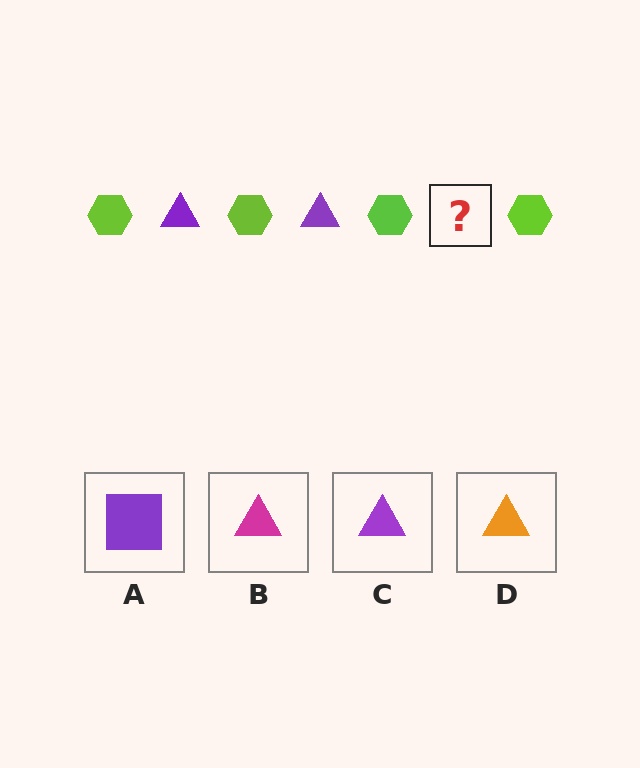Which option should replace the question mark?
Option C.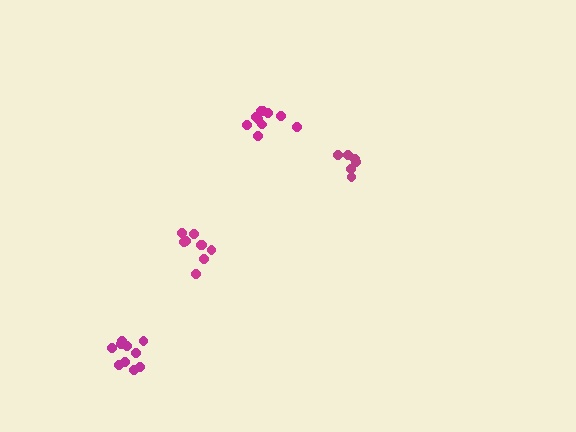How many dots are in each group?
Group 1: 9 dots, Group 2: 6 dots, Group 3: 10 dots, Group 4: 10 dots (35 total).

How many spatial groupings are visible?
There are 4 spatial groupings.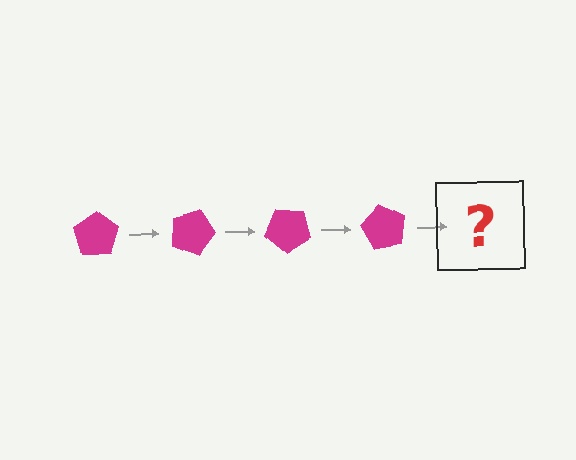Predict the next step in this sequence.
The next step is a magenta pentagon rotated 80 degrees.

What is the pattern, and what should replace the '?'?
The pattern is that the pentagon rotates 20 degrees each step. The '?' should be a magenta pentagon rotated 80 degrees.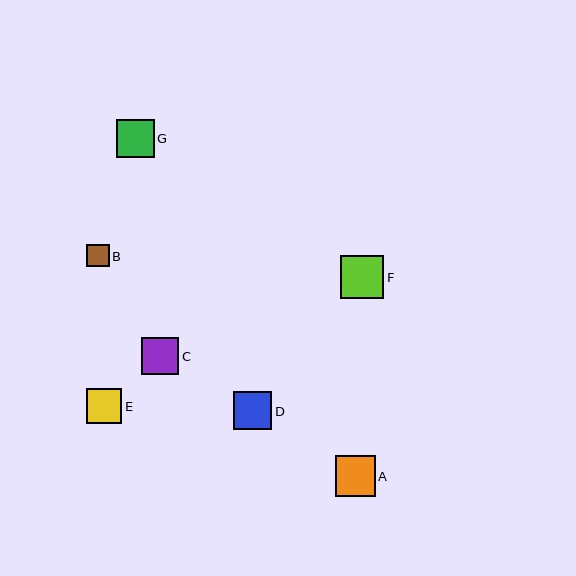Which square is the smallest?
Square B is the smallest with a size of approximately 23 pixels.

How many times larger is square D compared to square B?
Square D is approximately 1.7 times the size of square B.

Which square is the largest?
Square F is the largest with a size of approximately 43 pixels.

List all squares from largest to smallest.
From largest to smallest: F, A, D, G, C, E, B.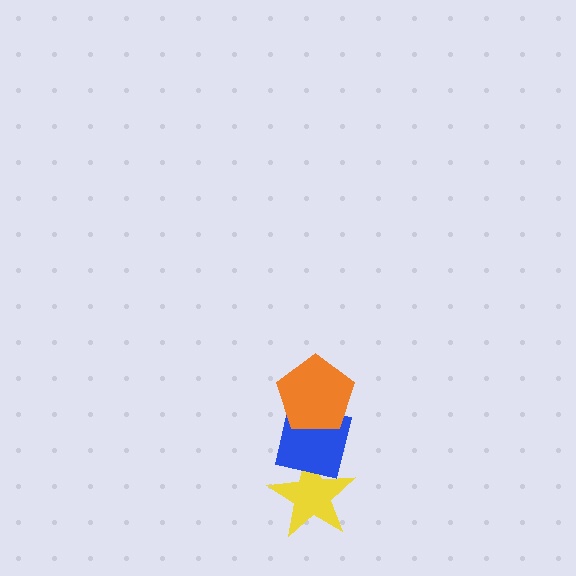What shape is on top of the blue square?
The orange pentagon is on top of the blue square.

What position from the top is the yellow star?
The yellow star is 3rd from the top.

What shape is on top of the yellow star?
The blue square is on top of the yellow star.